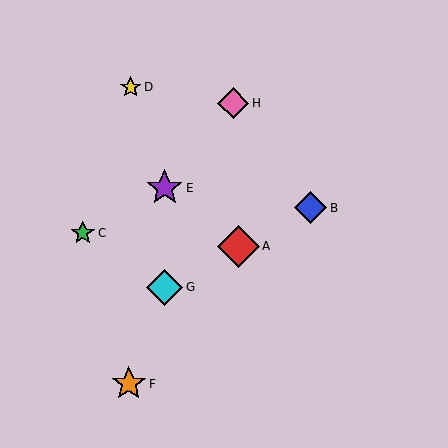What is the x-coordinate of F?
Object F is at x≈129.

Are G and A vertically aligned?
No, G is at x≈165 and A is at x≈238.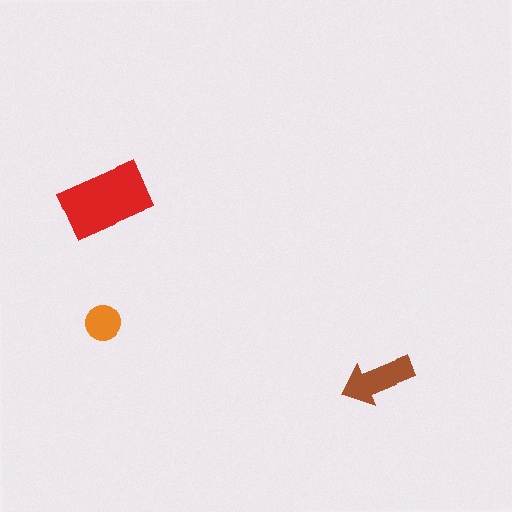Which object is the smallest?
The orange circle.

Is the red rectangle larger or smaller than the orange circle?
Larger.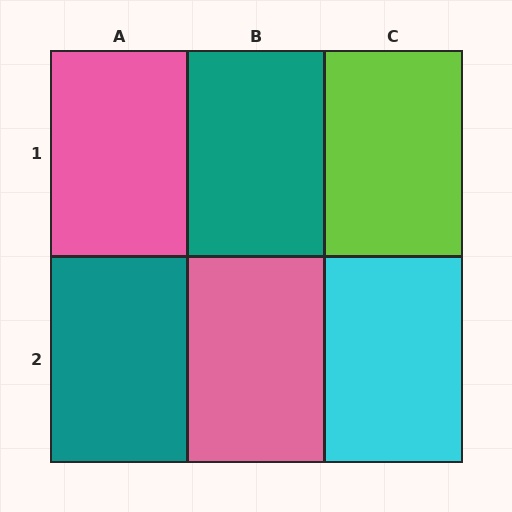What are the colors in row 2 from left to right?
Teal, pink, cyan.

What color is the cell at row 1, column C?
Lime.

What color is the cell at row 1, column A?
Pink.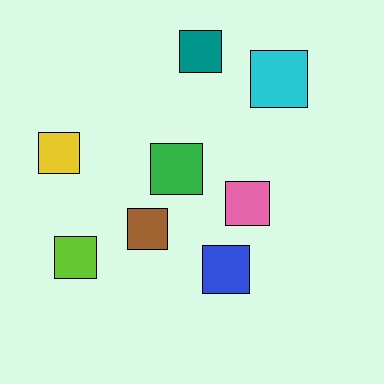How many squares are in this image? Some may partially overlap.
There are 8 squares.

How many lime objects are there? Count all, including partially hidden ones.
There is 1 lime object.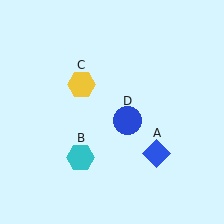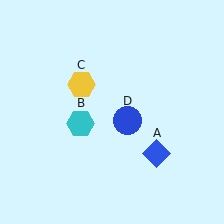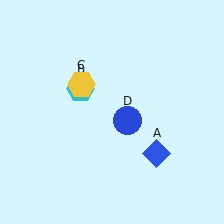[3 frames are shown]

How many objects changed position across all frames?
1 object changed position: cyan hexagon (object B).